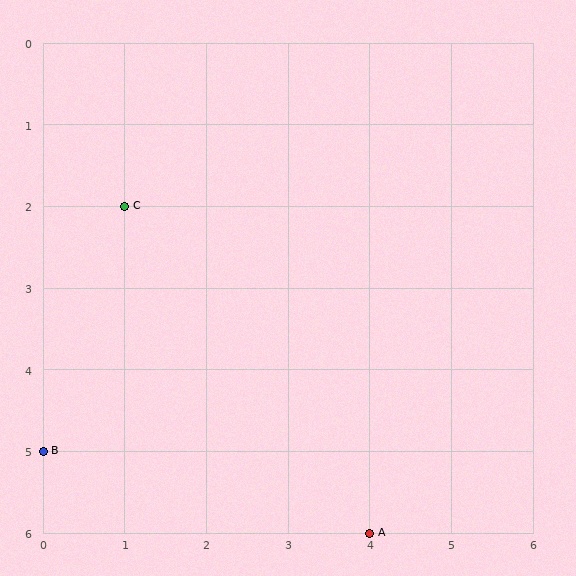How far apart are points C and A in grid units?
Points C and A are 3 columns and 4 rows apart (about 5.0 grid units diagonally).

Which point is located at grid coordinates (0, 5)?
Point B is at (0, 5).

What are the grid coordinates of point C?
Point C is at grid coordinates (1, 2).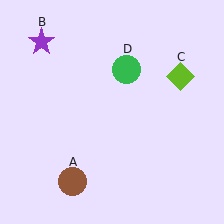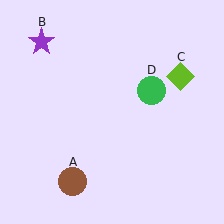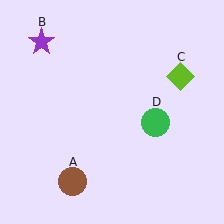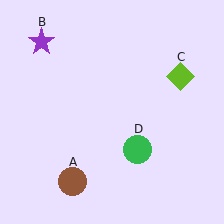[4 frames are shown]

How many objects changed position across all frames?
1 object changed position: green circle (object D).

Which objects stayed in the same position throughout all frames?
Brown circle (object A) and purple star (object B) and lime diamond (object C) remained stationary.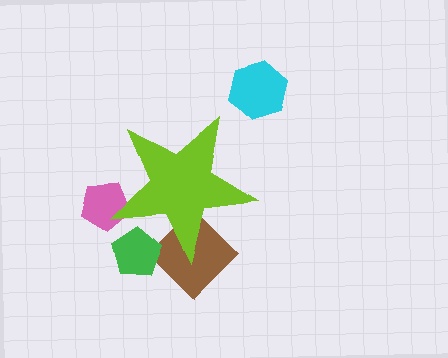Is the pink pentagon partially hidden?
Yes, the pink pentagon is partially hidden behind the lime star.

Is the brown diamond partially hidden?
Yes, the brown diamond is partially hidden behind the lime star.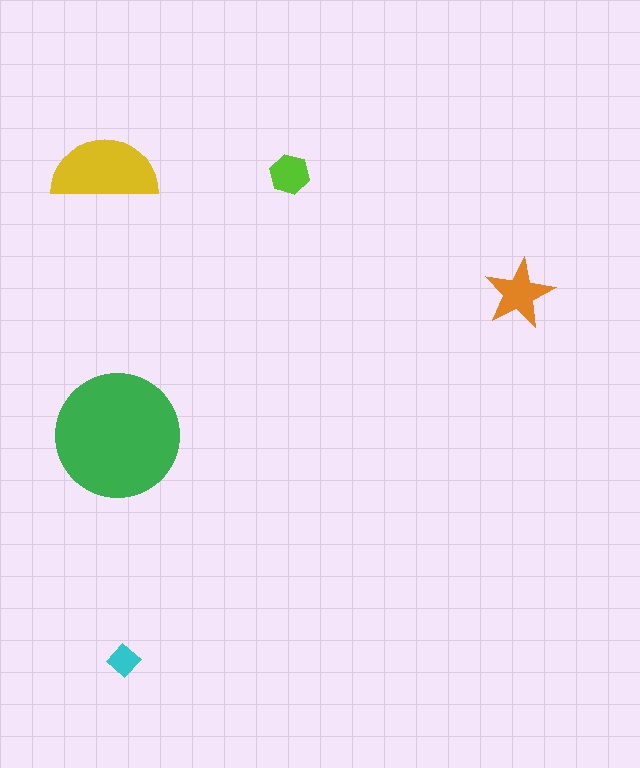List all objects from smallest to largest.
The cyan diamond, the lime hexagon, the orange star, the yellow semicircle, the green circle.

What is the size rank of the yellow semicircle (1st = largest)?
2nd.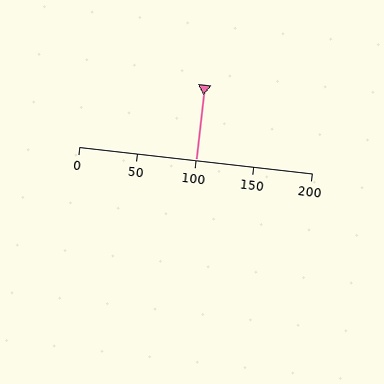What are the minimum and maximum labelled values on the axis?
The axis runs from 0 to 200.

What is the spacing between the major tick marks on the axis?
The major ticks are spaced 50 apart.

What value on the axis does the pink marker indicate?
The marker indicates approximately 100.